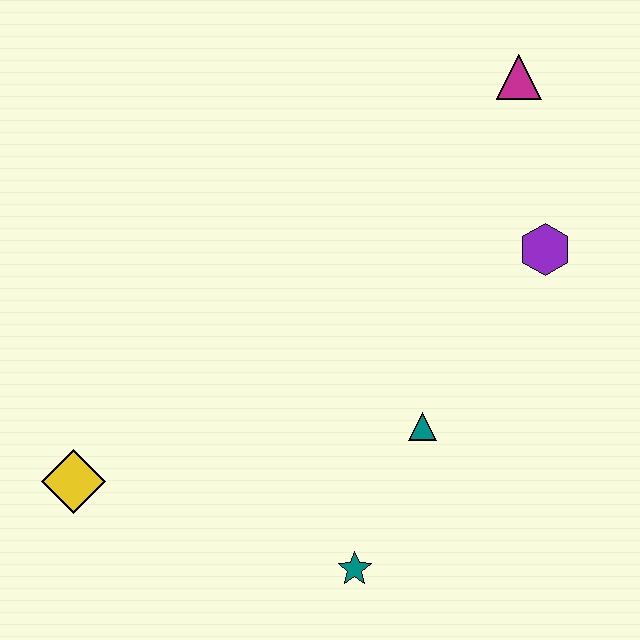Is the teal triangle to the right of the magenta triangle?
No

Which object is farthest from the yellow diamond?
The magenta triangle is farthest from the yellow diamond.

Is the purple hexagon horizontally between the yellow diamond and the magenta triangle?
No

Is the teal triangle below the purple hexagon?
Yes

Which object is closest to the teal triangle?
The teal star is closest to the teal triangle.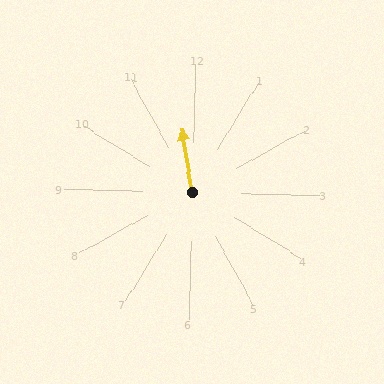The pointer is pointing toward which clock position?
Roughly 12 o'clock.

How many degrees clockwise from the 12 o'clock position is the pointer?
Approximately 350 degrees.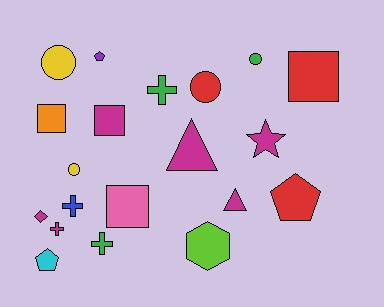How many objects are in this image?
There are 20 objects.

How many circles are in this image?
There are 4 circles.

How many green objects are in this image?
There are 3 green objects.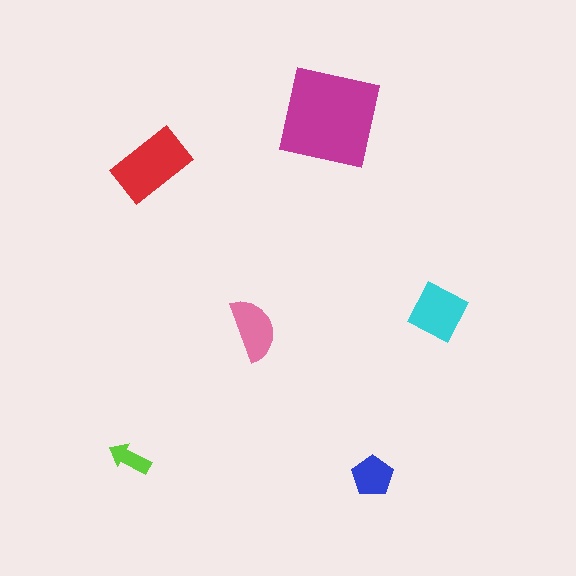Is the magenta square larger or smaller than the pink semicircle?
Larger.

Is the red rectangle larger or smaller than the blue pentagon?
Larger.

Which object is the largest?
The magenta square.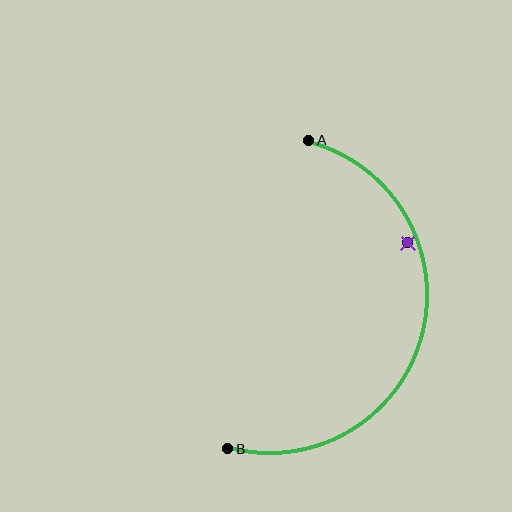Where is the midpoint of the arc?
The arc midpoint is the point on the curve farthest from the straight line joining A and B. It sits to the right of that line.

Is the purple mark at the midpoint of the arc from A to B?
No — the purple mark does not lie on the arc at all. It sits slightly inside the curve.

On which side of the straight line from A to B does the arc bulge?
The arc bulges to the right of the straight line connecting A and B.